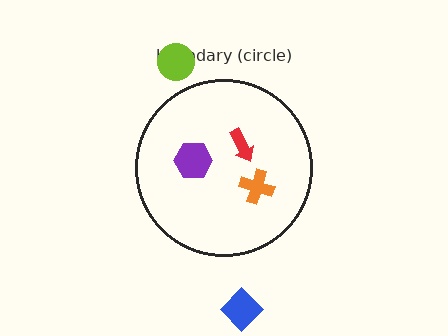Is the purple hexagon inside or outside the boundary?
Inside.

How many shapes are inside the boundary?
3 inside, 2 outside.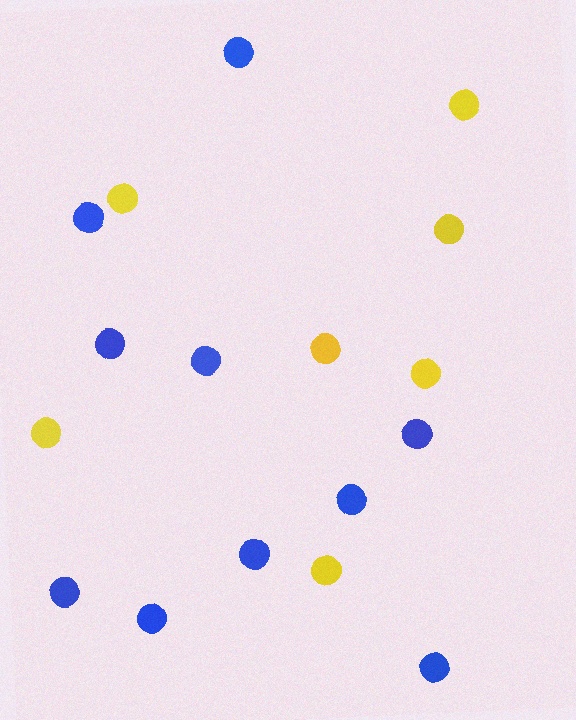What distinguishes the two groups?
There are 2 groups: one group of yellow circles (7) and one group of blue circles (10).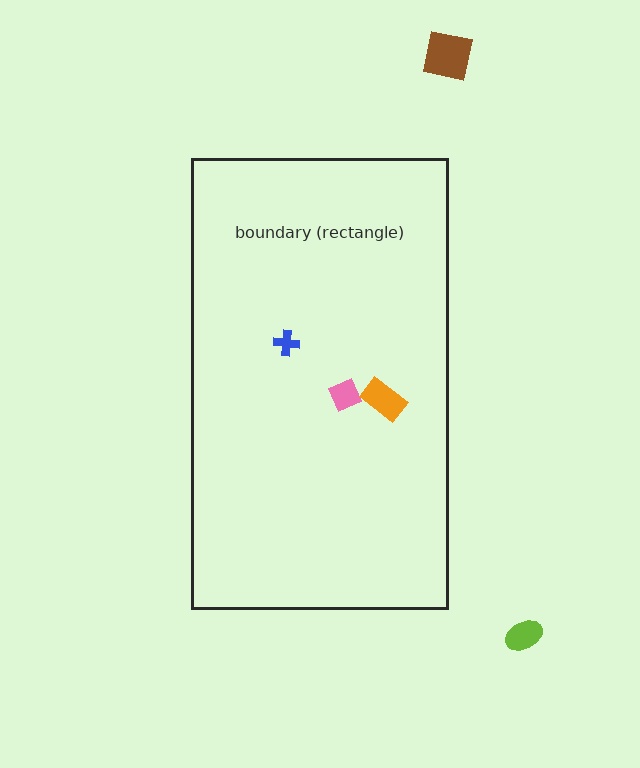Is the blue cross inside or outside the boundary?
Inside.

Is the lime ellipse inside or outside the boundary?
Outside.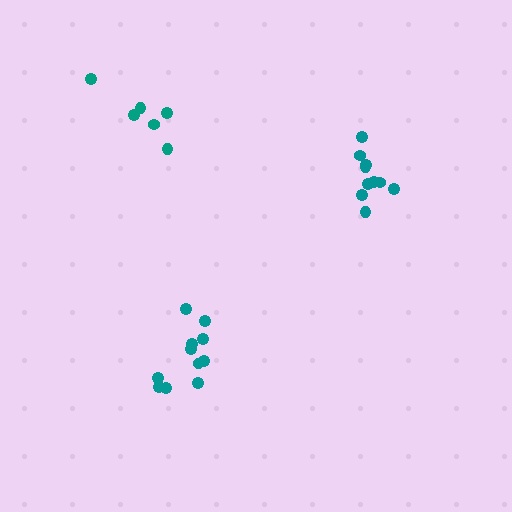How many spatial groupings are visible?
There are 3 spatial groupings.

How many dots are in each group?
Group 1: 11 dots, Group 2: 10 dots, Group 3: 6 dots (27 total).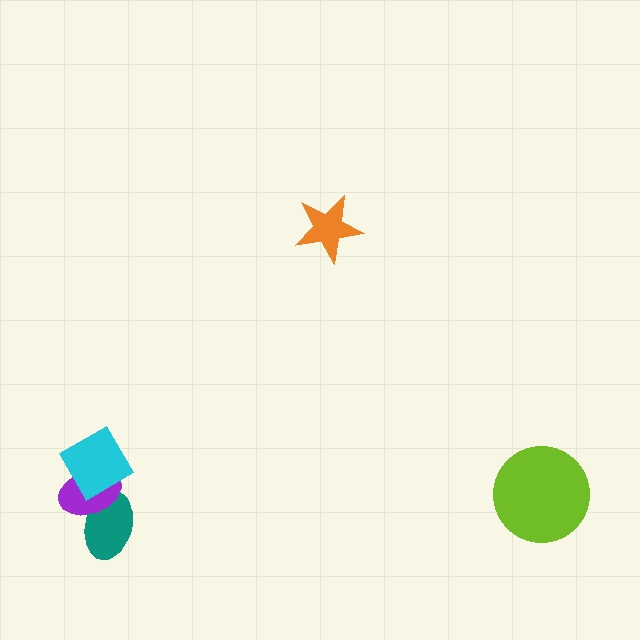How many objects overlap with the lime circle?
0 objects overlap with the lime circle.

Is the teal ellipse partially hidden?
Yes, it is partially covered by another shape.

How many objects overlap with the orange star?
0 objects overlap with the orange star.